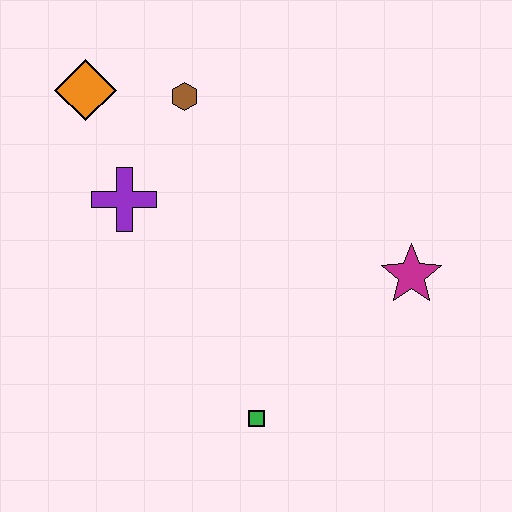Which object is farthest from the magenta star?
The orange diamond is farthest from the magenta star.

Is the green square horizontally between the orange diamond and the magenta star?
Yes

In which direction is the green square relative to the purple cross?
The green square is below the purple cross.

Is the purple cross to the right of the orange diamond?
Yes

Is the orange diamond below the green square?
No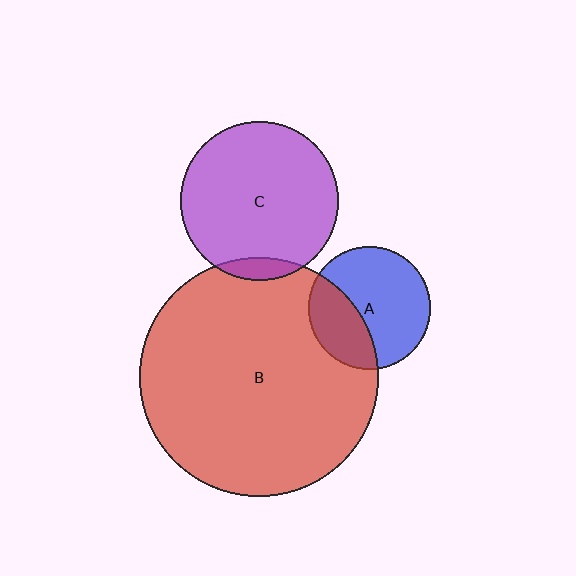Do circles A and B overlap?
Yes.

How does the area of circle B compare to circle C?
Approximately 2.3 times.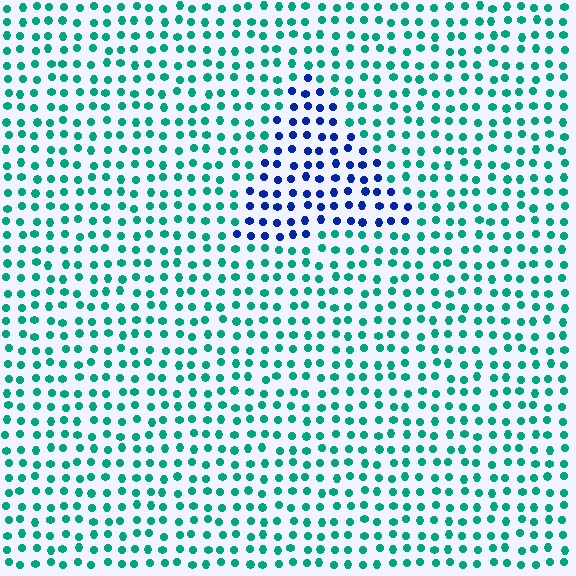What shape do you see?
I see a triangle.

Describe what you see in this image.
The image is filled with small teal elements in a uniform arrangement. A triangle-shaped region is visible where the elements are tinted to a slightly different hue, forming a subtle color boundary.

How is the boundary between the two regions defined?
The boundary is defined purely by a slight shift in hue (about 60 degrees). Spacing, size, and orientation are identical on both sides.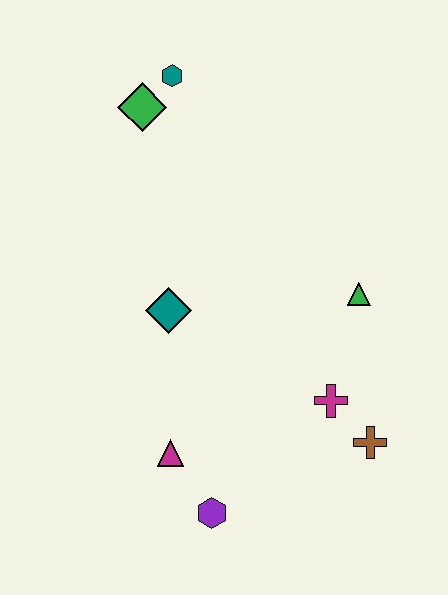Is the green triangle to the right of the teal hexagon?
Yes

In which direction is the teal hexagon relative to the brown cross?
The teal hexagon is above the brown cross.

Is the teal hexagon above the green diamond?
Yes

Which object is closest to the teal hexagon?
The green diamond is closest to the teal hexagon.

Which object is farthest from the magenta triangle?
The teal hexagon is farthest from the magenta triangle.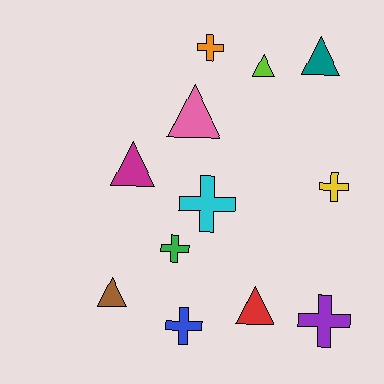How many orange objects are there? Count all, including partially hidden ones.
There is 1 orange object.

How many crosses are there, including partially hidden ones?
There are 6 crosses.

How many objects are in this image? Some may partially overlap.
There are 12 objects.